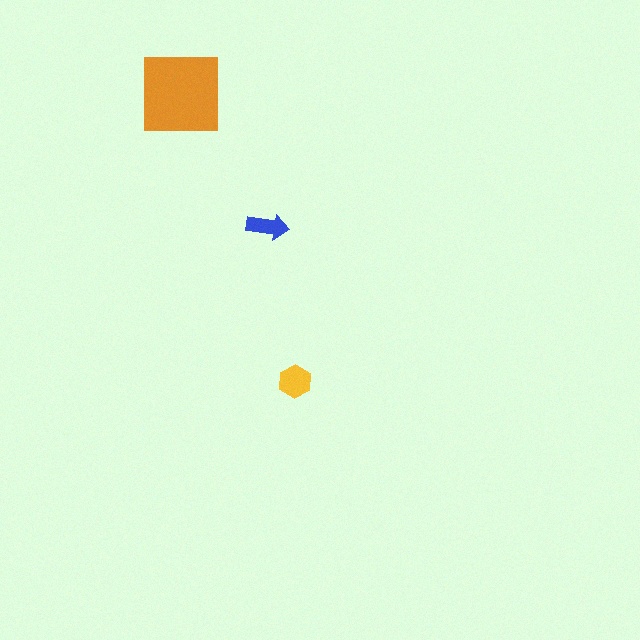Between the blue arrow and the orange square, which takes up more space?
The orange square.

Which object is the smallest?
The blue arrow.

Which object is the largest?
The orange square.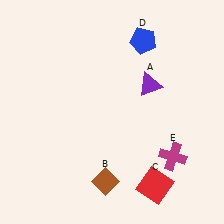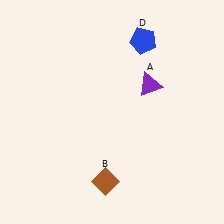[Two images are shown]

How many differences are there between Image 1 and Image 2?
There are 2 differences between the two images.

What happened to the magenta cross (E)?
The magenta cross (E) was removed in Image 2. It was in the bottom-right area of Image 1.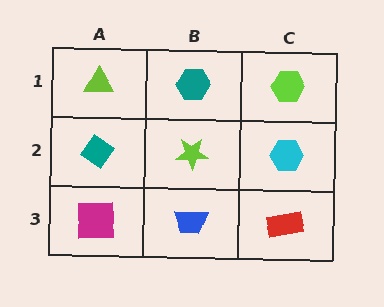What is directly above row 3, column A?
A teal diamond.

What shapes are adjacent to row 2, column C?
A lime hexagon (row 1, column C), a red rectangle (row 3, column C), a lime star (row 2, column B).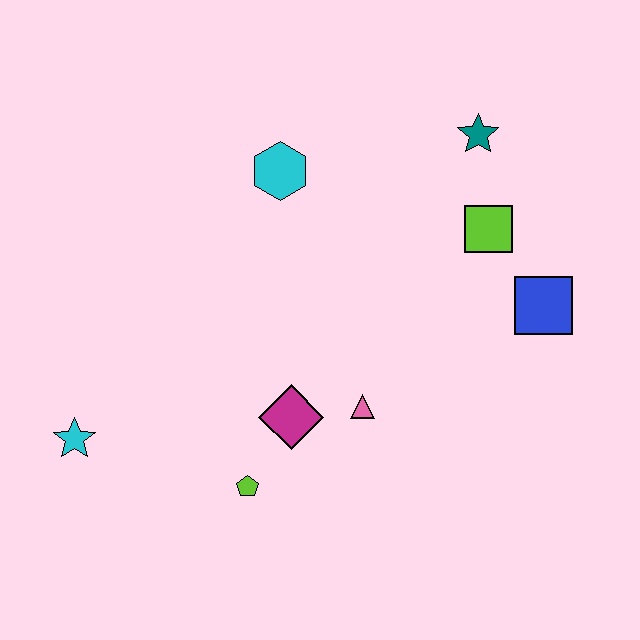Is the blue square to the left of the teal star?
No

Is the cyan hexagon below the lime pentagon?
No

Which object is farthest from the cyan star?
The teal star is farthest from the cyan star.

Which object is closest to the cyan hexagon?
The teal star is closest to the cyan hexagon.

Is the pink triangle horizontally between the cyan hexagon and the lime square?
Yes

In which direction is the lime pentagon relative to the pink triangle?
The lime pentagon is to the left of the pink triangle.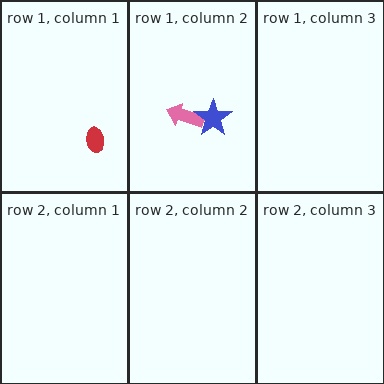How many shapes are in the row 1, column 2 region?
2.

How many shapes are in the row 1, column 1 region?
1.